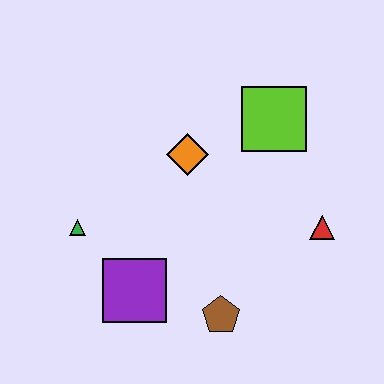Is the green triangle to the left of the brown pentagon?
Yes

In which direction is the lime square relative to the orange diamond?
The lime square is to the right of the orange diamond.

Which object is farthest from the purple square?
The lime square is farthest from the purple square.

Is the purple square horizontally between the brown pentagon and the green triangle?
Yes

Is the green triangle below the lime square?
Yes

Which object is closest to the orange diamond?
The lime square is closest to the orange diamond.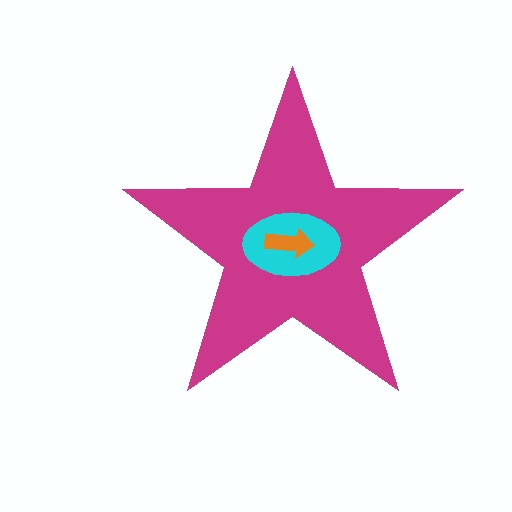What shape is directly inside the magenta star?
The cyan ellipse.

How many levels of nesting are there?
3.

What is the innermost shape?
The orange arrow.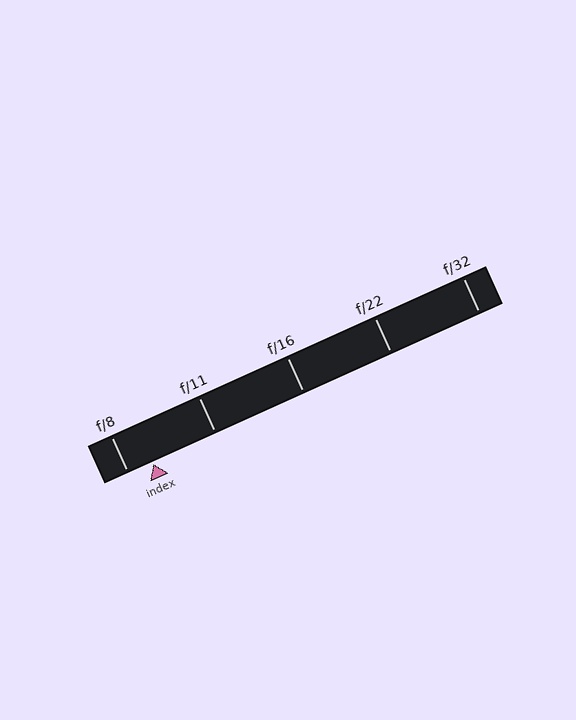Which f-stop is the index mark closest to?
The index mark is closest to f/8.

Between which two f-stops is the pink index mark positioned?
The index mark is between f/8 and f/11.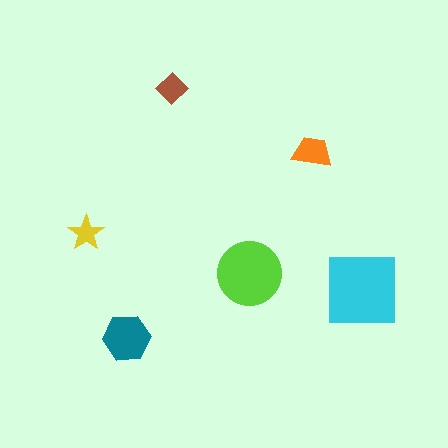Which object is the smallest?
The yellow star.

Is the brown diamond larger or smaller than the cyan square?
Smaller.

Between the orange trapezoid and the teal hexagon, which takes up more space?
The teal hexagon.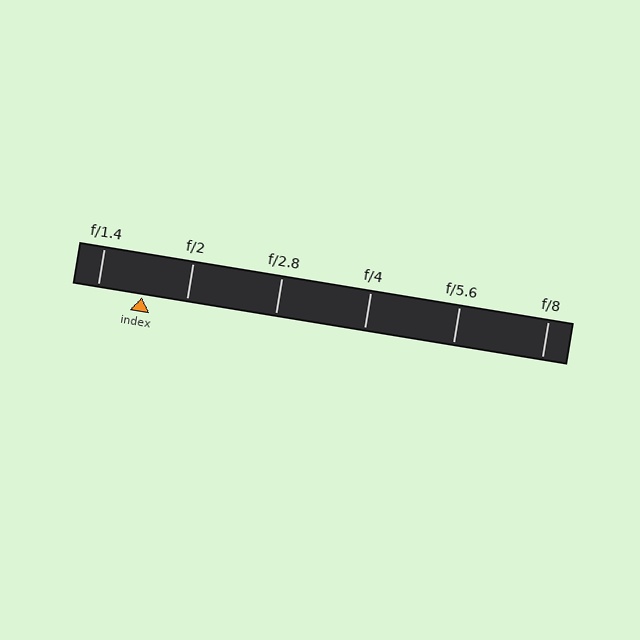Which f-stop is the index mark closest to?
The index mark is closest to f/2.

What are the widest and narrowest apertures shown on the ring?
The widest aperture shown is f/1.4 and the narrowest is f/8.